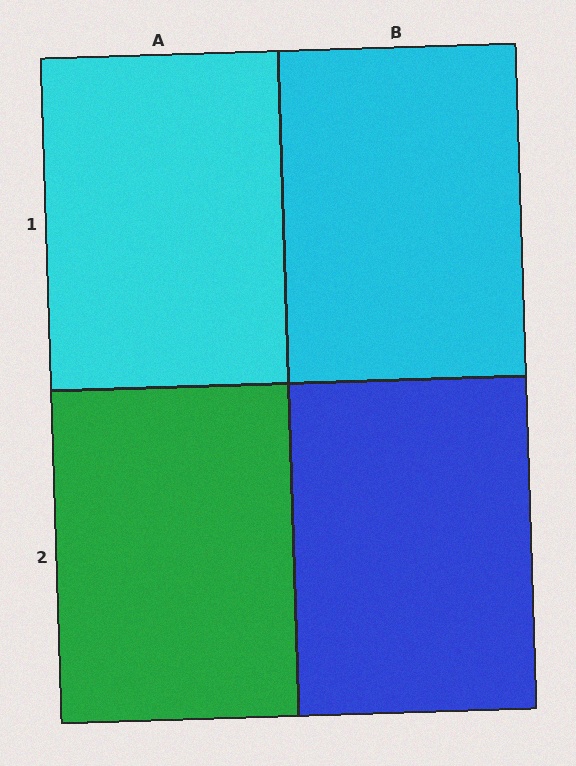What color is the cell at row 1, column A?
Cyan.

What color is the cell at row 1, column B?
Cyan.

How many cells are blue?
1 cell is blue.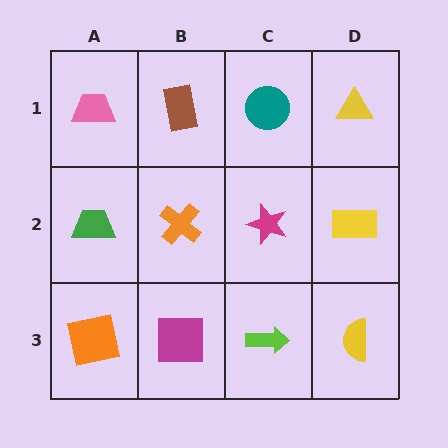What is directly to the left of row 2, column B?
A green trapezoid.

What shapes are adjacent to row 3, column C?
A magenta star (row 2, column C), a magenta square (row 3, column B), a yellow semicircle (row 3, column D).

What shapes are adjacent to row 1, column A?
A green trapezoid (row 2, column A), a brown rectangle (row 1, column B).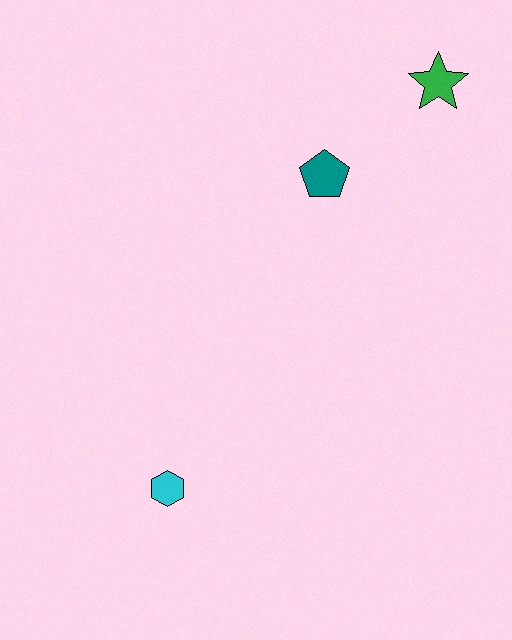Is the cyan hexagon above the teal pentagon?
No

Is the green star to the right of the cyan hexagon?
Yes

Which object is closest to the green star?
The teal pentagon is closest to the green star.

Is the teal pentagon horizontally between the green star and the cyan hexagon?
Yes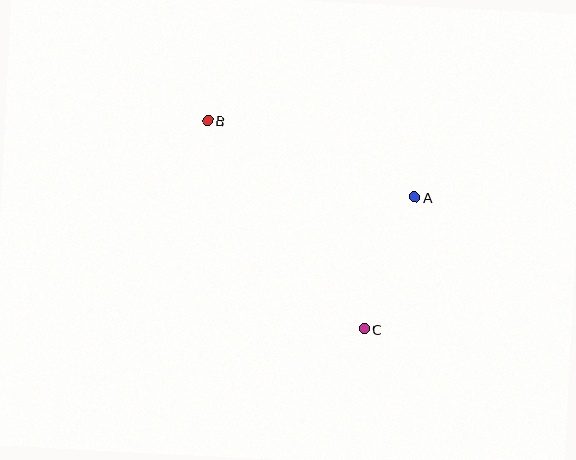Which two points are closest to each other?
Points A and C are closest to each other.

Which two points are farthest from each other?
Points B and C are farthest from each other.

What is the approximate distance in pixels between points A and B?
The distance between A and B is approximately 221 pixels.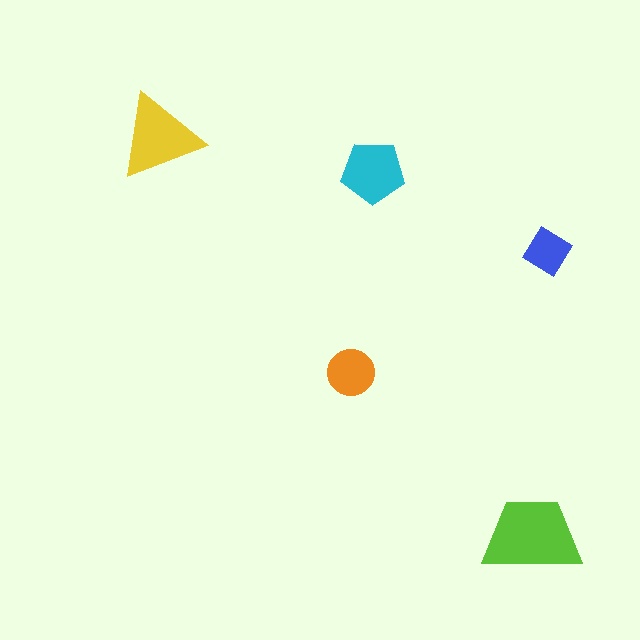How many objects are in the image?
There are 5 objects in the image.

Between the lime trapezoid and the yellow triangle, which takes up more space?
The lime trapezoid.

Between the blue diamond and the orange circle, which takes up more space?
The orange circle.